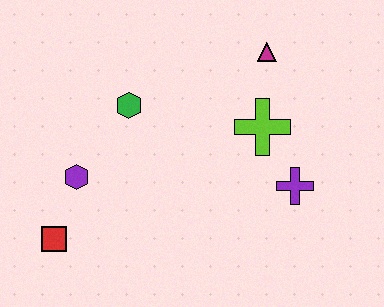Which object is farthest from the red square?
The magenta triangle is farthest from the red square.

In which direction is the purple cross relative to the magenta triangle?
The purple cross is below the magenta triangle.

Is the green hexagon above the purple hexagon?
Yes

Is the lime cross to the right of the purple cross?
No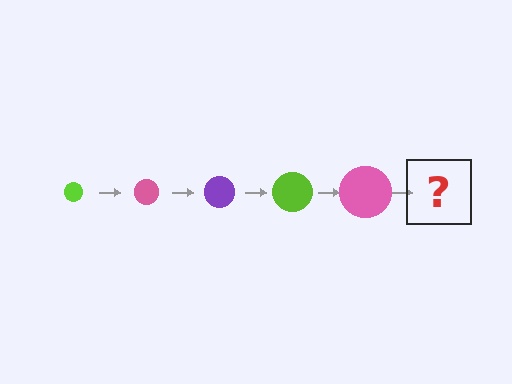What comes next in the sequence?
The next element should be a purple circle, larger than the previous one.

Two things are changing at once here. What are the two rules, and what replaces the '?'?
The two rules are that the circle grows larger each step and the color cycles through lime, pink, and purple. The '?' should be a purple circle, larger than the previous one.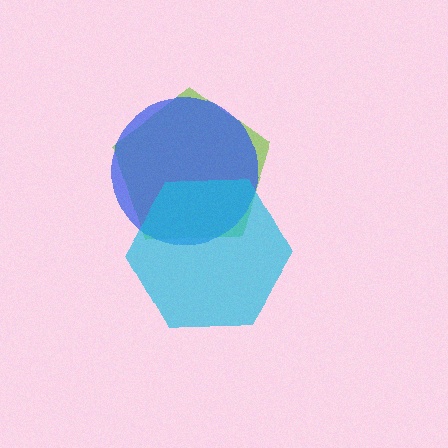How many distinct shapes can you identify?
There are 3 distinct shapes: a lime pentagon, a blue circle, a cyan hexagon.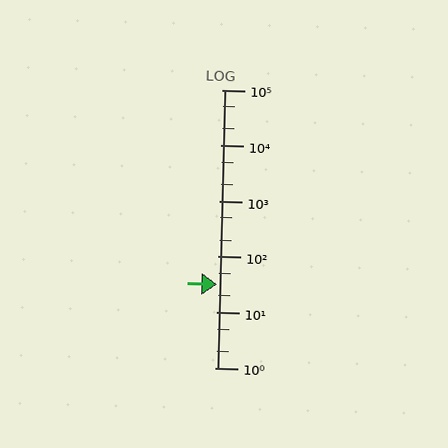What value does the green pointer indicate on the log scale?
The pointer indicates approximately 32.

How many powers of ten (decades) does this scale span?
The scale spans 5 decades, from 1 to 100000.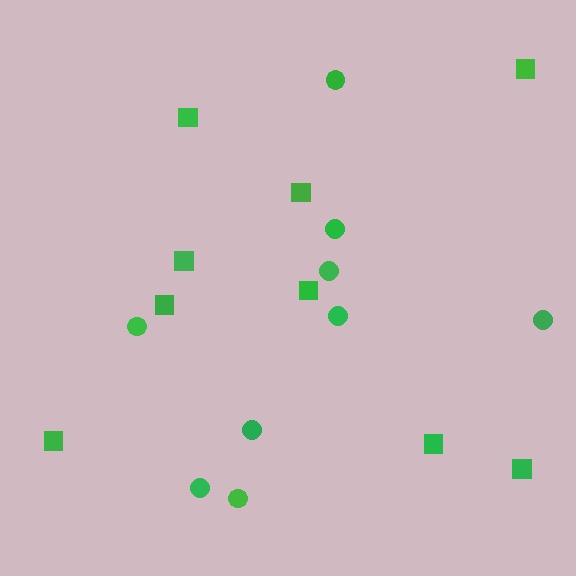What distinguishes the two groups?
There are 2 groups: one group of squares (9) and one group of circles (9).